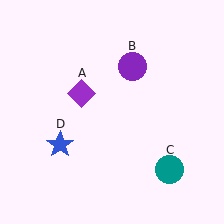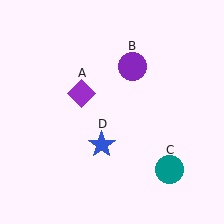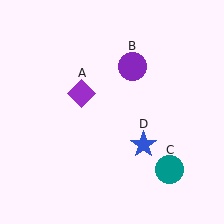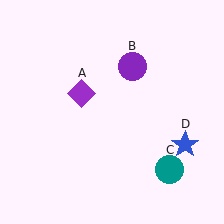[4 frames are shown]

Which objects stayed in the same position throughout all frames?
Purple diamond (object A) and purple circle (object B) and teal circle (object C) remained stationary.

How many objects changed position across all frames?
1 object changed position: blue star (object D).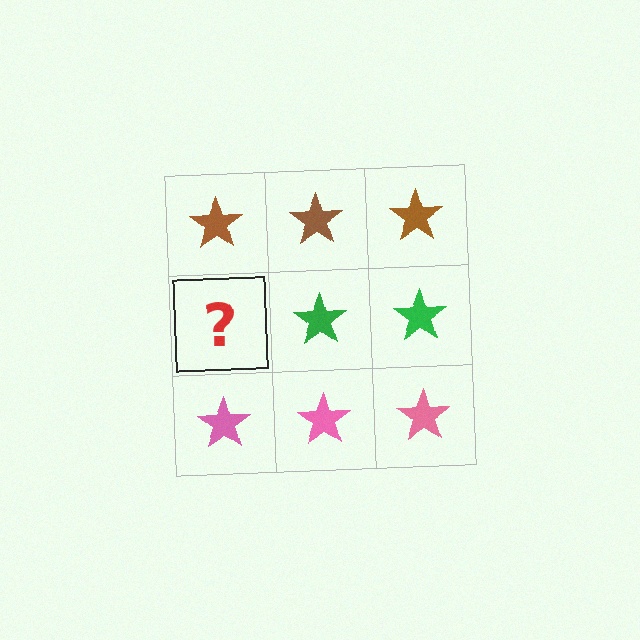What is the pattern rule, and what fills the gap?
The rule is that each row has a consistent color. The gap should be filled with a green star.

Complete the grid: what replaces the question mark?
The question mark should be replaced with a green star.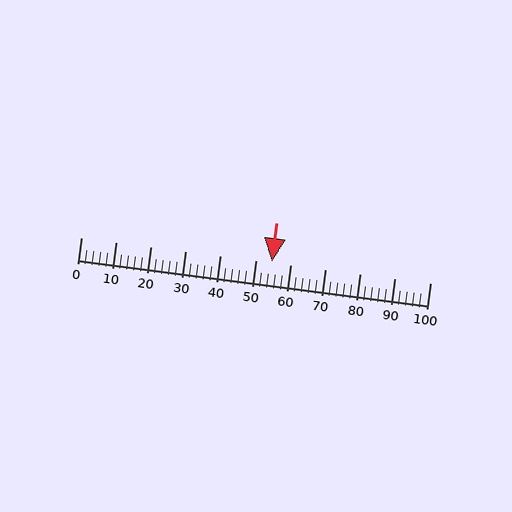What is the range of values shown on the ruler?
The ruler shows values from 0 to 100.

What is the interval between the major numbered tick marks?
The major tick marks are spaced 10 units apart.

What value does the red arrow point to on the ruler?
The red arrow points to approximately 55.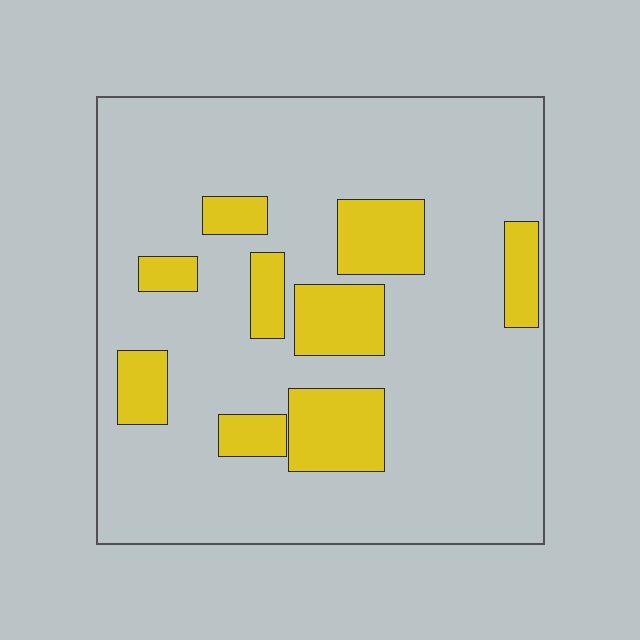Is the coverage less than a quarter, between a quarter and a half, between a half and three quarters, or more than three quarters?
Less than a quarter.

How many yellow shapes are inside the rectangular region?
9.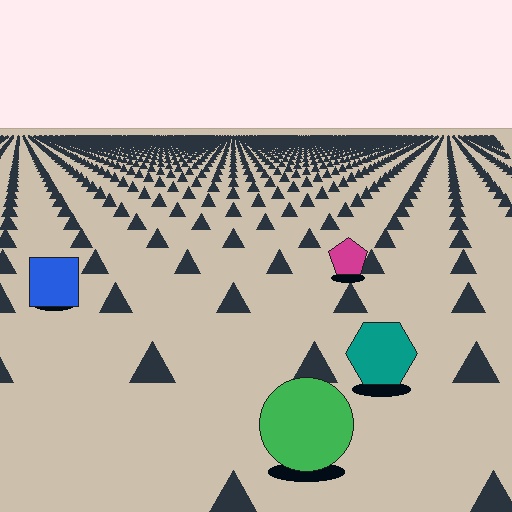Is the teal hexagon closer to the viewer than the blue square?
Yes. The teal hexagon is closer — you can tell from the texture gradient: the ground texture is coarser near it.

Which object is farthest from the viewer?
The magenta pentagon is farthest from the viewer. It appears smaller and the ground texture around it is denser.